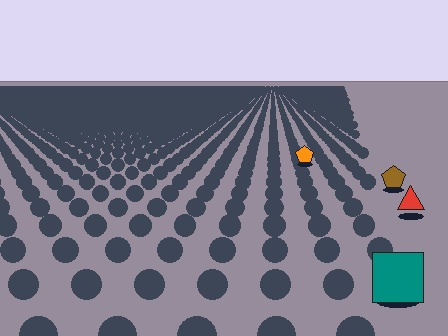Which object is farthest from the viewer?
The orange pentagon is farthest from the viewer. It appears smaller and the ground texture around it is denser.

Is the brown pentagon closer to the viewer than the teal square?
No. The teal square is closer — you can tell from the texture gradient: the ground texture is coarser near it.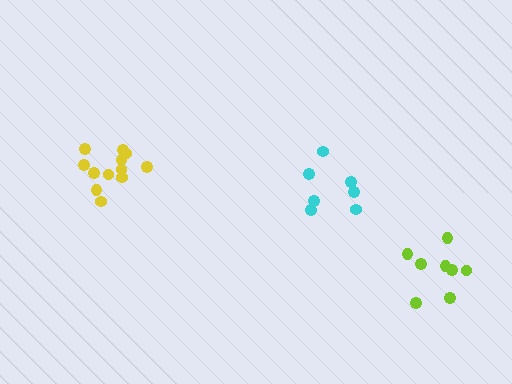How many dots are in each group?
Group 1: 12 dots, Group 2: 7 dots, Group 3: 8 dots (27 total).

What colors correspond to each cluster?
The clusters are colored: yellow, cyan, lime.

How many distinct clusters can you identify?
There are 3 distinct clusters.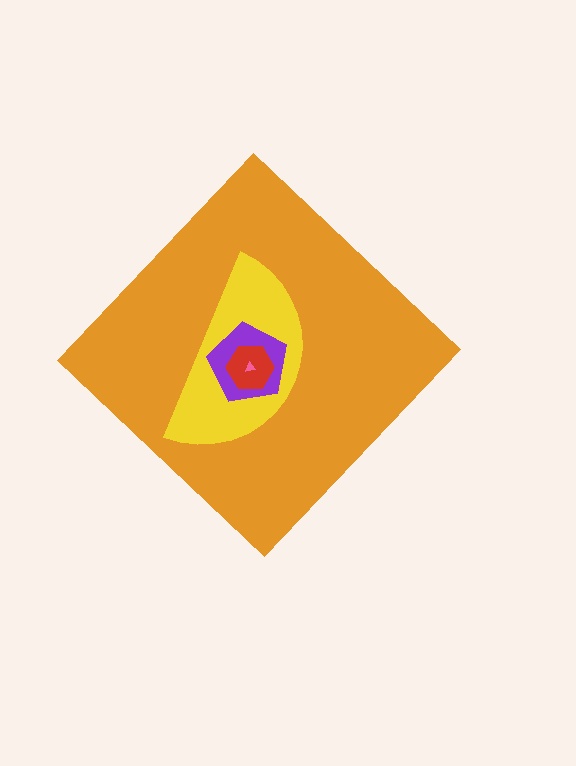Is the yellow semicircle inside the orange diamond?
Yes.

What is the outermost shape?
The orange diamond.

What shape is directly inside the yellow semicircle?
The purple pentagon.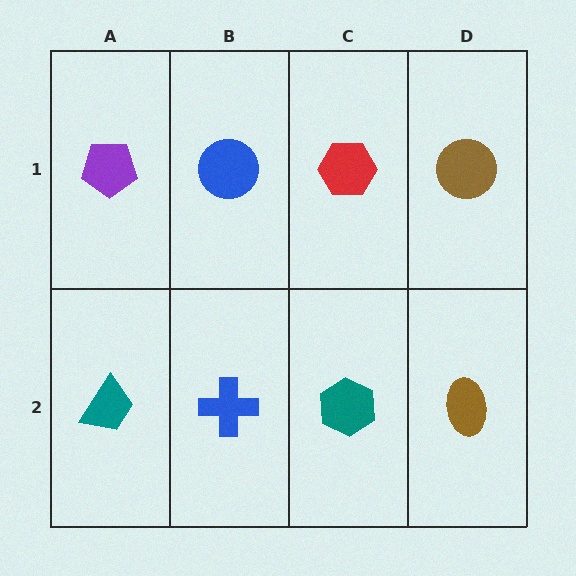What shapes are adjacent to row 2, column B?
A blue circle (row 1, column B), a teal trapezoid (row 2, column A), a teal hexagon (row 2, column C).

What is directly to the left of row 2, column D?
A teal hexagon.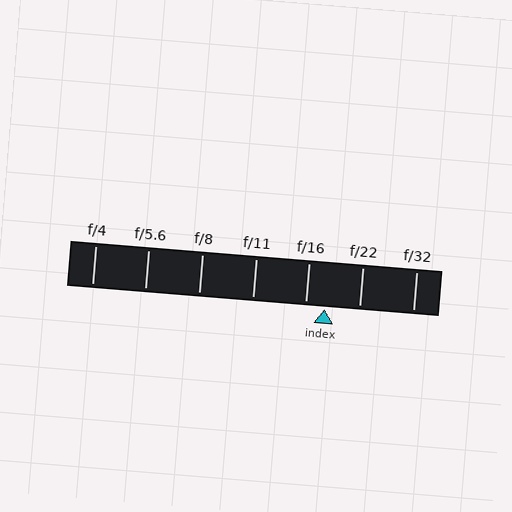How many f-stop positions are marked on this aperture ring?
There are 7 f-stop positions marked.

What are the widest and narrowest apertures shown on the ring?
The widest aperture shown is f/4 and the narrowest is f/32.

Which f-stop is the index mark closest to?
The index mark is closest to f/16.